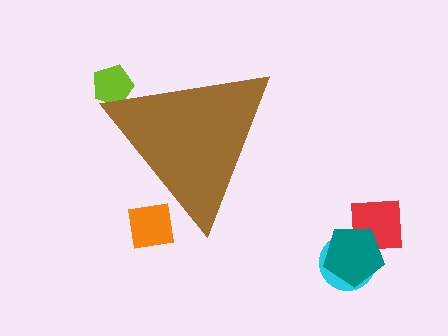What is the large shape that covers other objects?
A brown triangle.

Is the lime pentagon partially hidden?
Yes, the lime pentagon is partially hidden behind the brown triangle.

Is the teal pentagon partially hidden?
No, the teal pentagon is fully visible.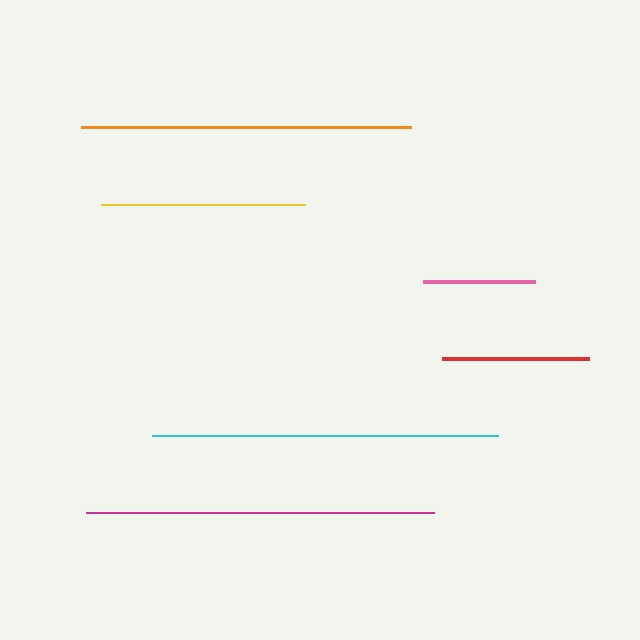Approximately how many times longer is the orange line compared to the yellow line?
The orange line is approximately 1.6 times the length of the yellow line.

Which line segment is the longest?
The magenta line is the longest at approximately 349 pixels.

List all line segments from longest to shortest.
From longest to shortest: magenta, cyan, orange, yellow, red, pink.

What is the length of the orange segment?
The orange segment is approximately 330 pixels long.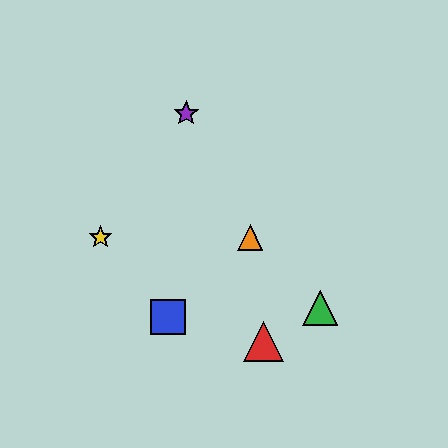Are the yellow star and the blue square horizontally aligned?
No, the yellow star is at y≈238 and the blue square is at y≈317.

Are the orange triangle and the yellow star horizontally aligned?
Yes, both are at y≈238.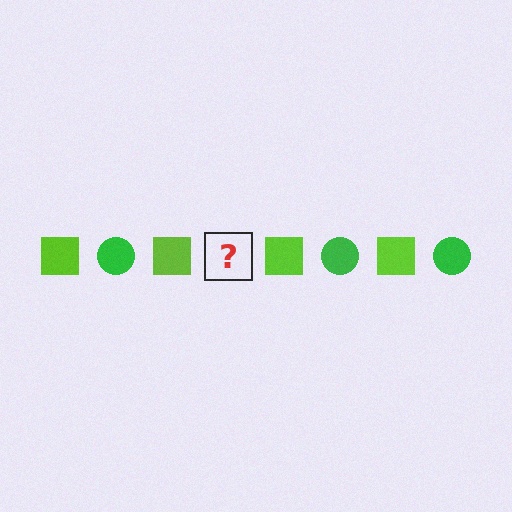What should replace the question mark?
The question mark should be replaced with a green circle.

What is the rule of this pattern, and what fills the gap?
The rule is that the pattern alternates between lime square and green circle. The gap should be filled with a green circle.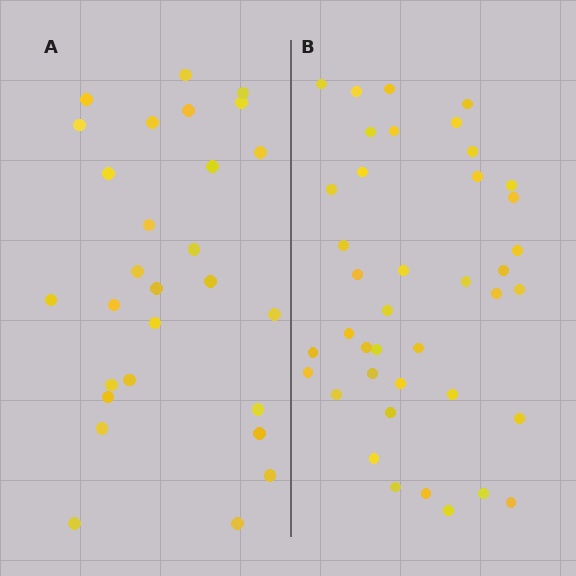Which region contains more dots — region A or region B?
Region B (the right region) has more dots.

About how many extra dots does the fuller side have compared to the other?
Region B has roughly 12 or so more dots than region A.